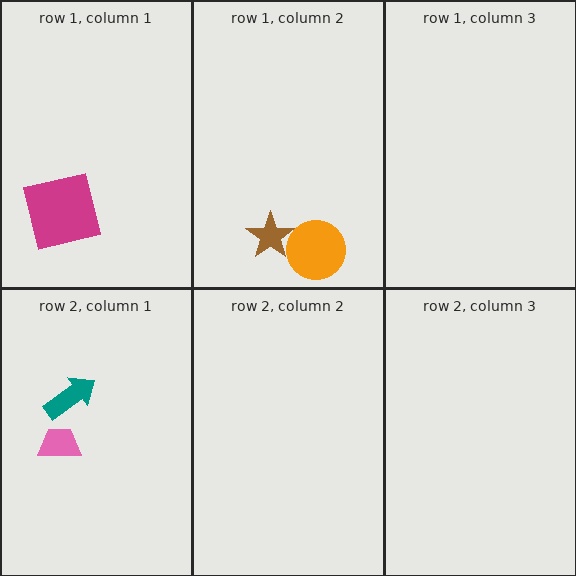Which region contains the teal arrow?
The row 2, column 1 region.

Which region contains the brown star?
The row 1, column 2 region.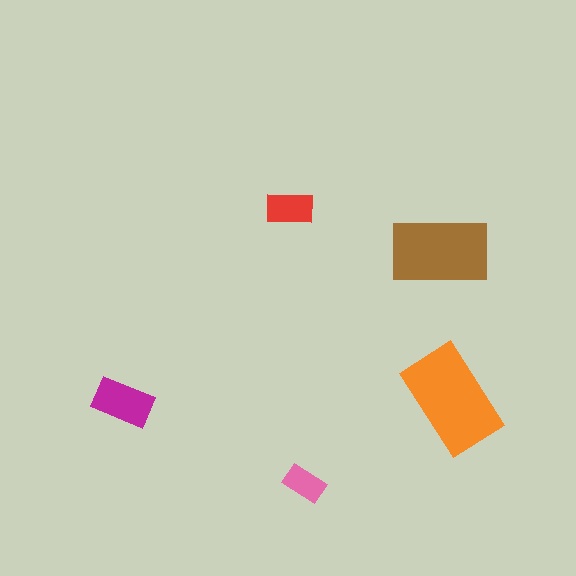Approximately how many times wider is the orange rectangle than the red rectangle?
About 2 times wider.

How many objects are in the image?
There are 5 objects in the image.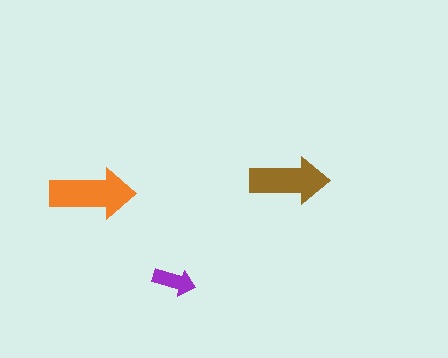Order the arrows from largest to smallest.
the orange one, the brown one, the purple one.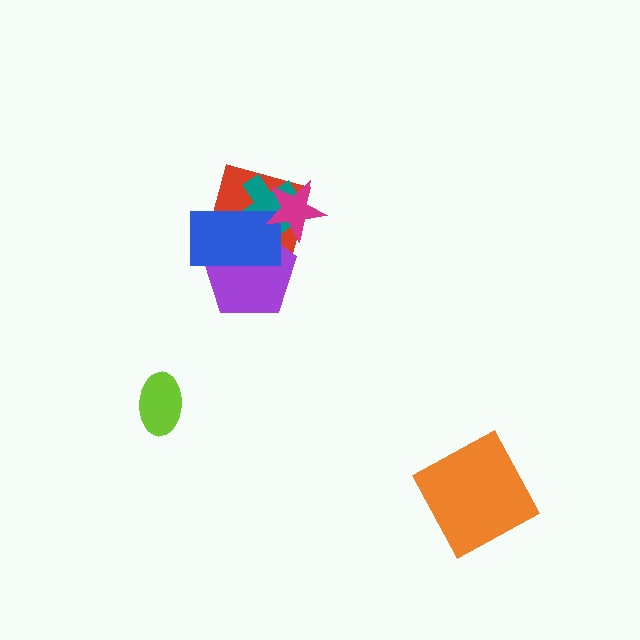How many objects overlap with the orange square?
0 objects overlap with the orange square.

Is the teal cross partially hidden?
Yes, it is partially covered by another shape.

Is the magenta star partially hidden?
No, no other shape covers it.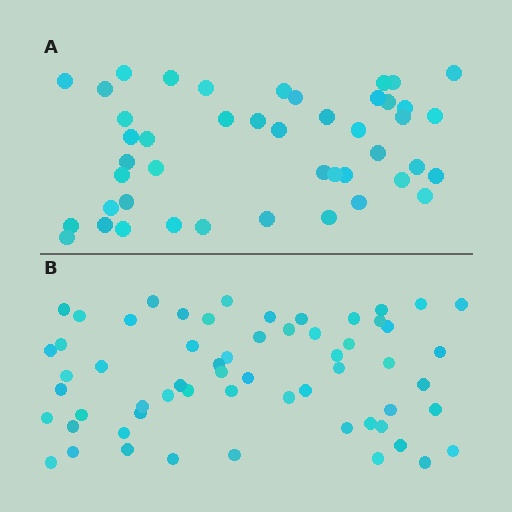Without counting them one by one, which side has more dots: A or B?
Region B (the bottom region) has more dots.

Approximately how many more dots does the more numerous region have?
Region B has approximately 15 more dots than region A.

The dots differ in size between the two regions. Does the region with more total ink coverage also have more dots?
No. Region A has more total ink coverage because its dots are larger, but region B actually contains more individual dots. Total area can be misleading — the number of items is what matters here.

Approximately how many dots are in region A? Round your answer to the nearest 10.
About 40 dots. (The exact count is 45, which rounds to 40.)